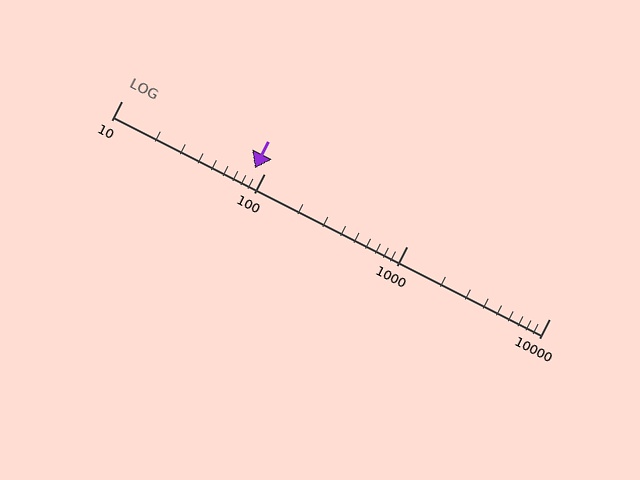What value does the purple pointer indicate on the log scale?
The pointer indicates approximately 86.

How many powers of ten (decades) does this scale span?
The scale spans 3 decades, from 10 to 10000.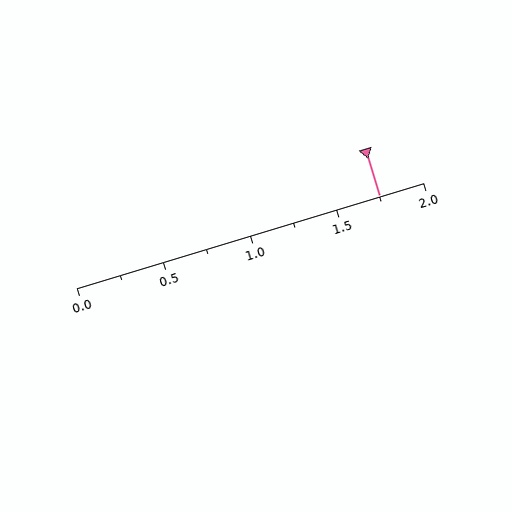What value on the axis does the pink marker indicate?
The marker indicates approximately 1.75.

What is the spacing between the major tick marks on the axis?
The major ticks are spaced 0.5 apart.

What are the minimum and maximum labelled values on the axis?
The axis runs from 0.0 to 2.0.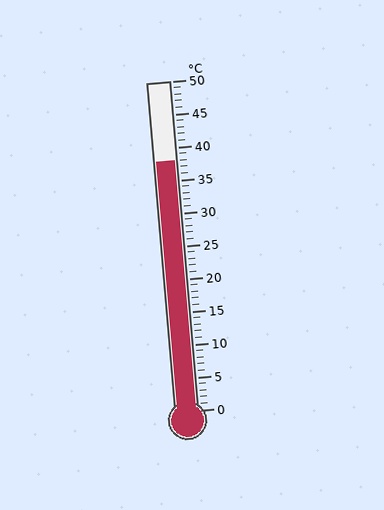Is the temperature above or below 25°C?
The temperature is above 25°C.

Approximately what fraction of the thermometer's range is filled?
The thermometer is filled to approximately 75% of its range.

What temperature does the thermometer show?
The thermometer shows approximately 38°C.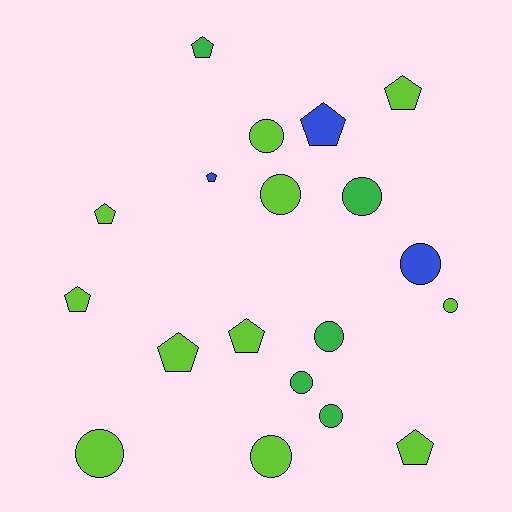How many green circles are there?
There are 4 green circles.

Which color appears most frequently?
Lime, with 11 objects.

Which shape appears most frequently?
Circle, with 10 objects.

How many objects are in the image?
There are 19 objects.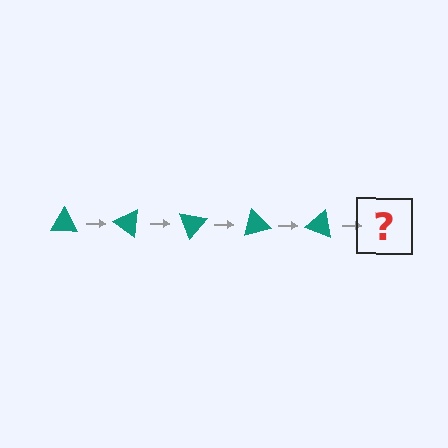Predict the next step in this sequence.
The next step is a teal triangle rotated 175 degrees.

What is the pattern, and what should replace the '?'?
The pattern is that the triangle rotates 35 degrees each step. The '?' should be a teal triangle rotated 175 degrees.